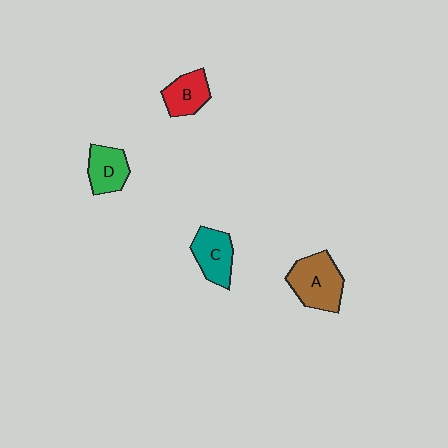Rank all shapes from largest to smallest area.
From largest to smallest: A (brown), C (teal), B (red), D (green).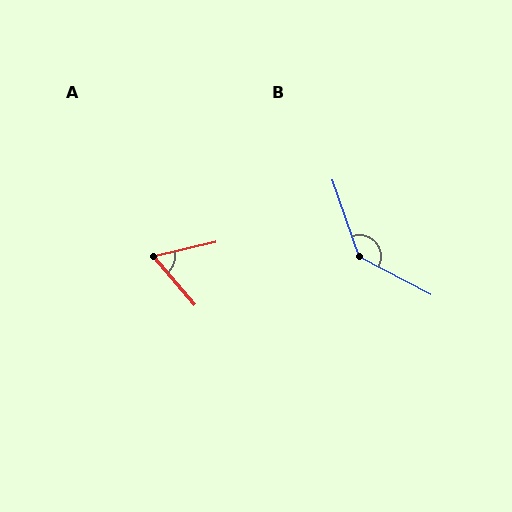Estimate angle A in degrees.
Approximately 63 degrees.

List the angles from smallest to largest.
A (63°), B (137°).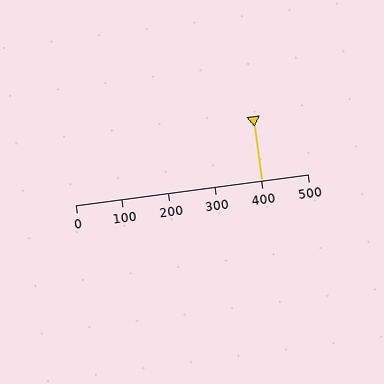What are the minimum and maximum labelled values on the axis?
The axis runs from 0 to 500.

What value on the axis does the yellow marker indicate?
The marker indicates approximately 400.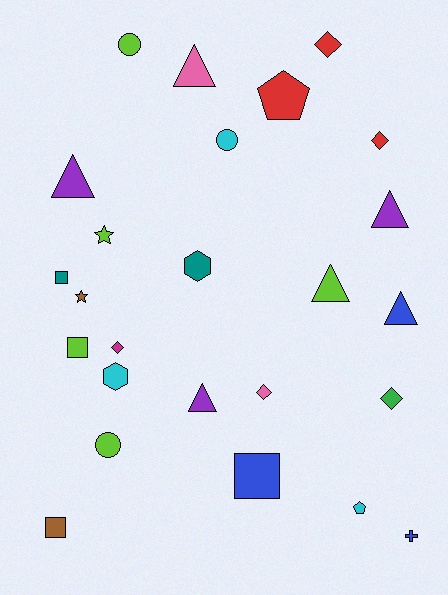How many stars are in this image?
There are 2 stars.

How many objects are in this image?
There are 25 objects.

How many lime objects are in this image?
There are 5 lime objects.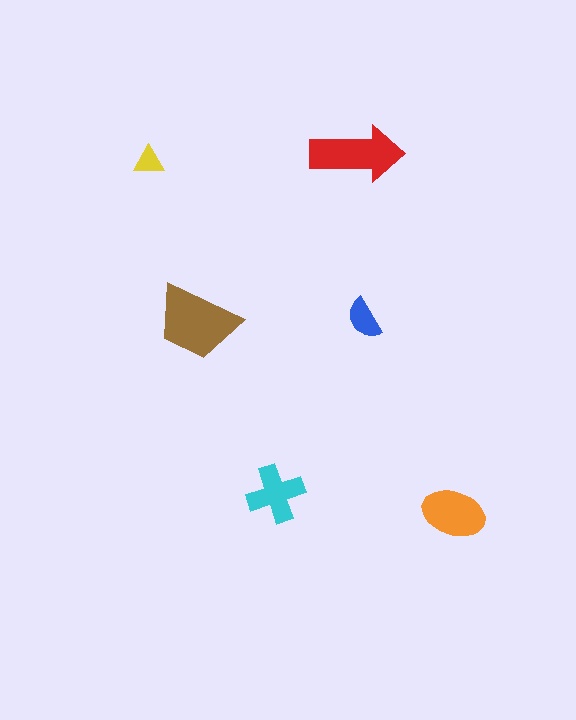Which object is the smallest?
The yellow triangle.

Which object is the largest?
The brown trapezoid.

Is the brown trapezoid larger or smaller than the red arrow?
Larger.